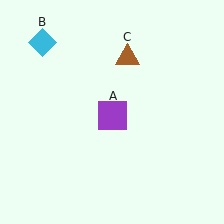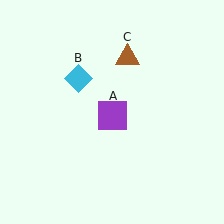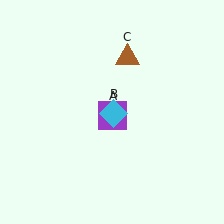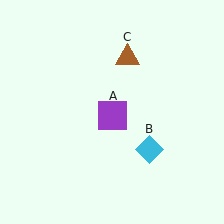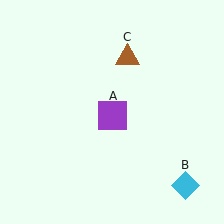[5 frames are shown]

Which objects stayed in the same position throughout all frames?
Purple square (object A) and brown triangle (object C) remained stationary.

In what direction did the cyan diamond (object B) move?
The cyan diamond (object B) moved down and to the right.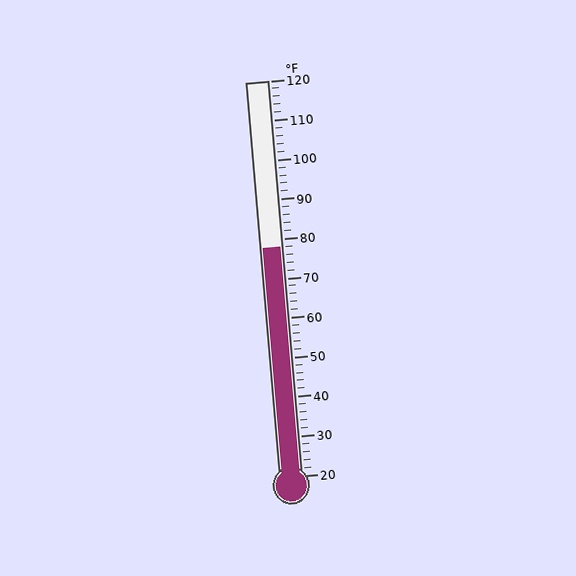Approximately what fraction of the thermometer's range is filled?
The thermometer is filled to approximately 60% of its range.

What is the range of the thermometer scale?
The thermometer scale ranges from 20°F to 120°F.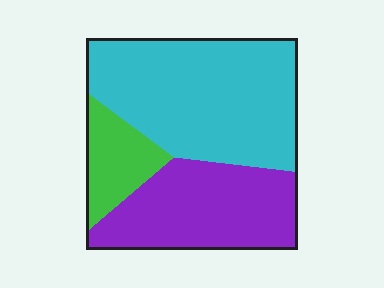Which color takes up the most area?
Cyan, at roughly 50%.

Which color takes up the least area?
Green, at roughly 15%.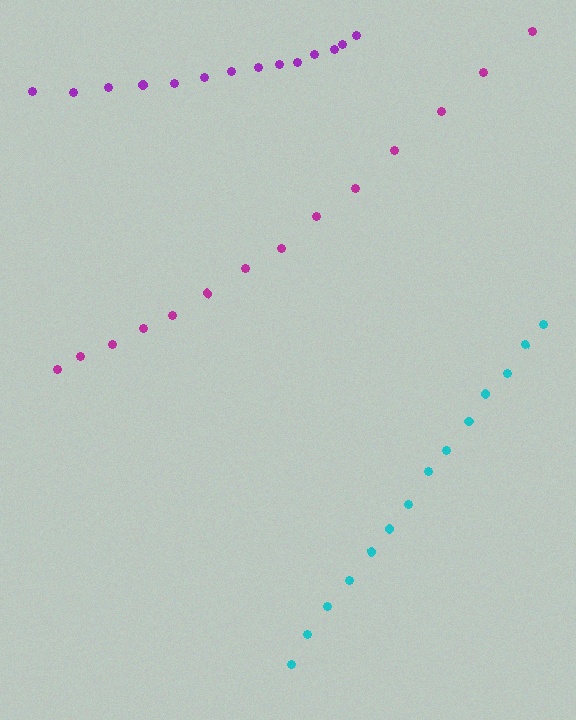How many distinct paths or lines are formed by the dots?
There are 3 distinct paths.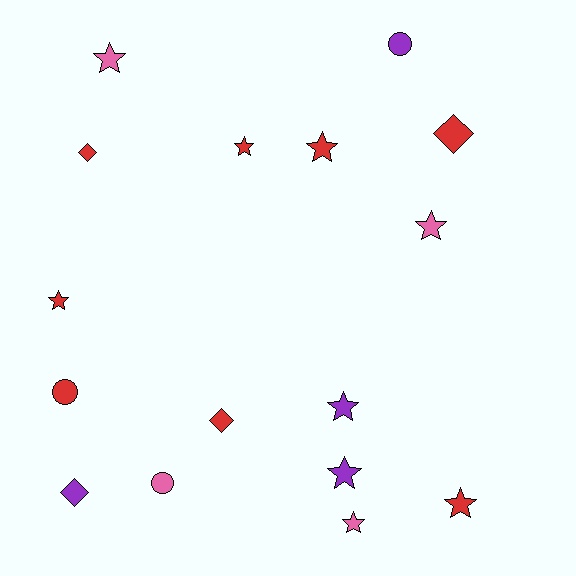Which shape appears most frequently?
Star, with 9 objects.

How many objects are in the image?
There are 16 objects.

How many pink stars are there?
There are 3 pink stars.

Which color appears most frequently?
Red, with 8 objects.